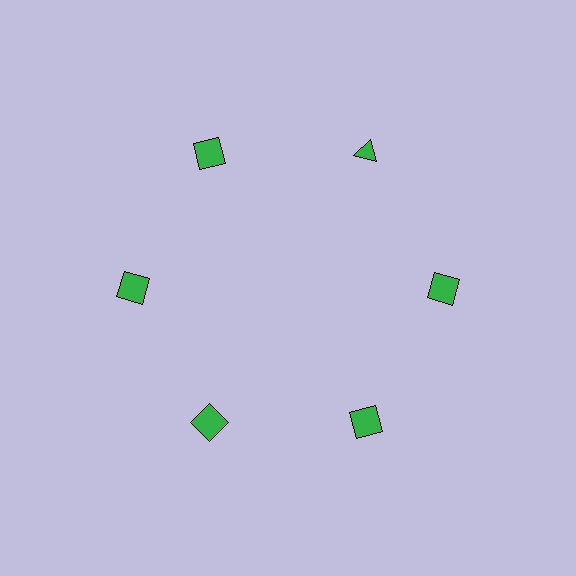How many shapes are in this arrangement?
There are 6 shapes arranged in a ring pattern.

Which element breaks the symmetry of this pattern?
The green triangle at roughly the 1 o'clock position breaks the symmetry. All other shapes are green squares.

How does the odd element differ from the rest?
It has a different shape: triangle instead of square.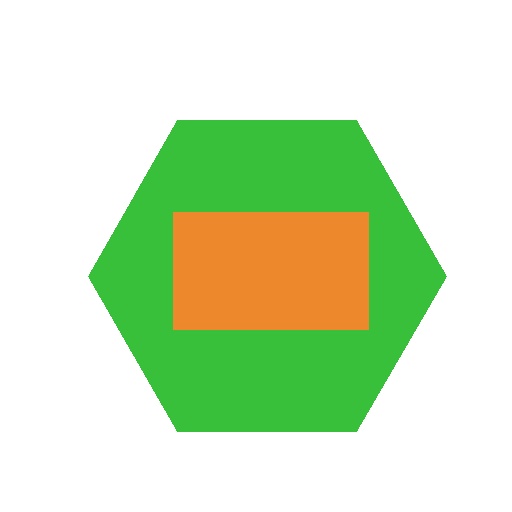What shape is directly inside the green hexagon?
The orange rectangle.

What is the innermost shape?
The orange rectangle.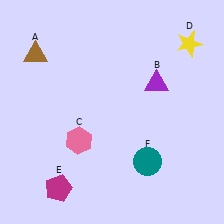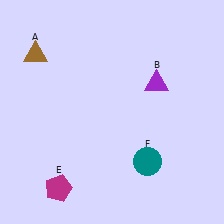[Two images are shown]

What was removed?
The yellow star (D), the pink hexagon (C) were removed in Image 2.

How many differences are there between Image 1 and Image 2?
There are 2 differences between the two images.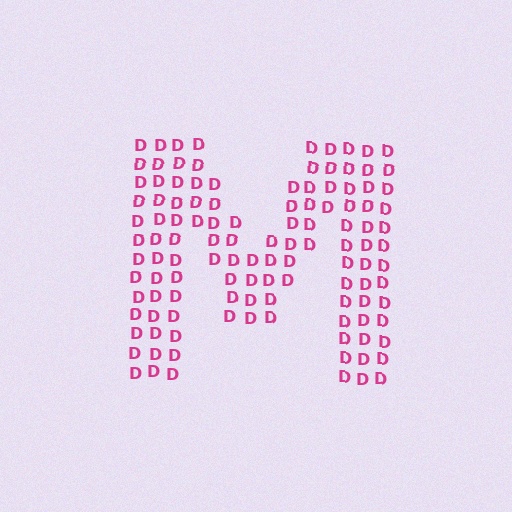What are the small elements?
The small elements are letter D's.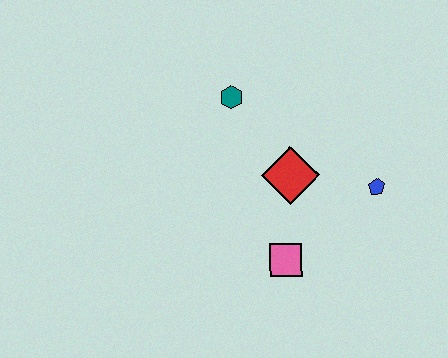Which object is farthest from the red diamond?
The teal hexagon is farthest from the red diamond.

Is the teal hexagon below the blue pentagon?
No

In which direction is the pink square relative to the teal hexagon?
The pink square is below the teal hexagon.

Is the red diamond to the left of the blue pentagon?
Yes